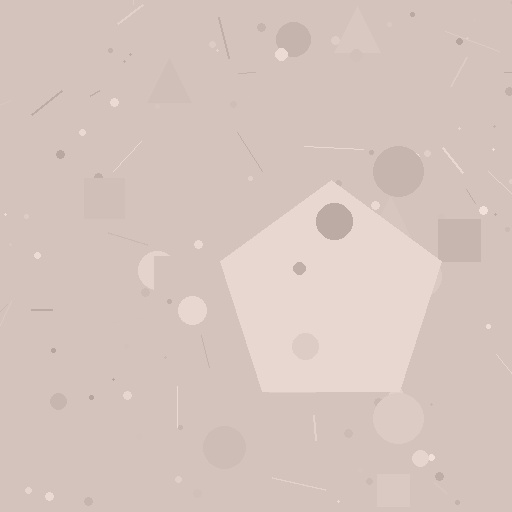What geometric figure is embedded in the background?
A pentagon is embedded in the background.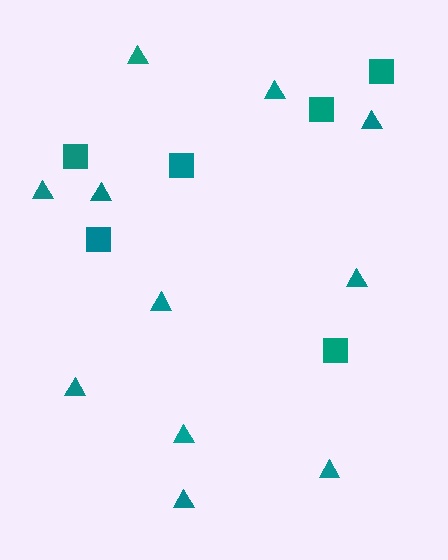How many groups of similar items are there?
There are 2 groups: one group of triangles (11) and one group of squares (6).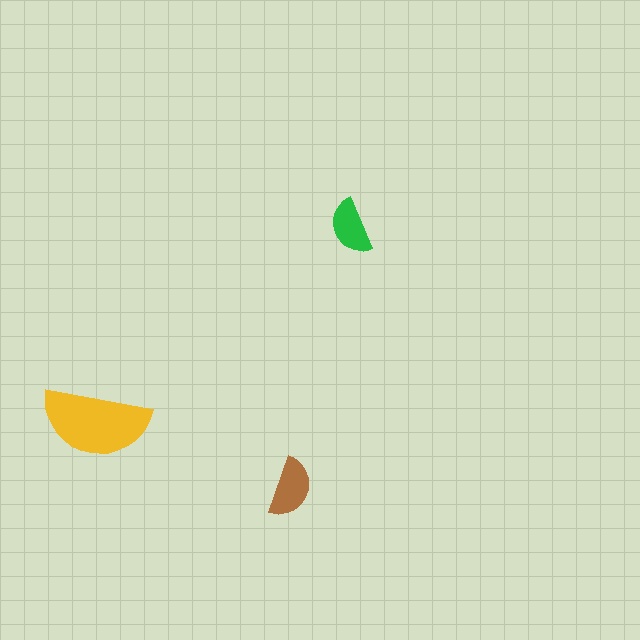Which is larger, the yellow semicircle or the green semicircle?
The yellow one.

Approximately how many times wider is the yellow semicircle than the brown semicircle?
About 2 times wider.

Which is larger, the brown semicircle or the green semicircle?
The brown one.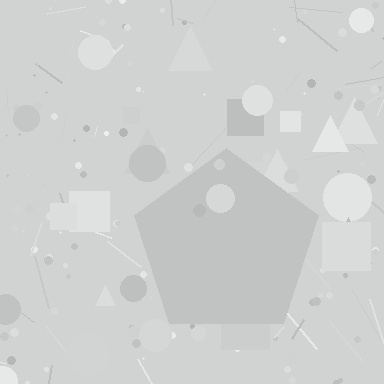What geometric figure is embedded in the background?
A pentagon is embedded in the background.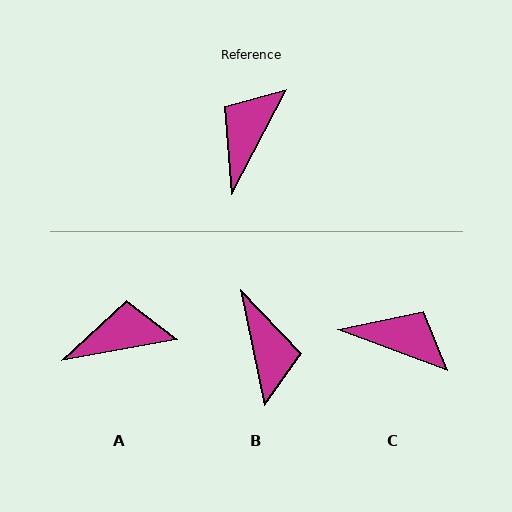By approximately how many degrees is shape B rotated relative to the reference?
Approximately 140 degrees clockwise.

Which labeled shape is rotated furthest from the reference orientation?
B, about 140 degrees away.